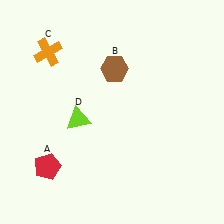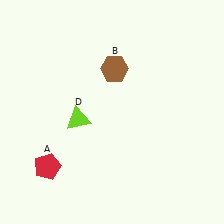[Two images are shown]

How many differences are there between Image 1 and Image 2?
There is 1 difference between the two images.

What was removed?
The orange cross (C) was removed in Image 2.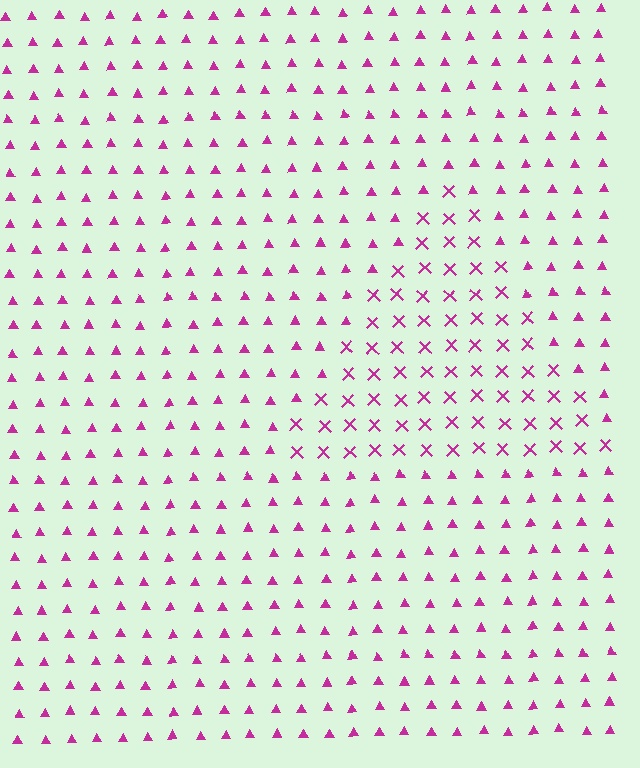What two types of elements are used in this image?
The image uses X marks inside the triangle region and triangles outside it.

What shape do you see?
I see a triangle.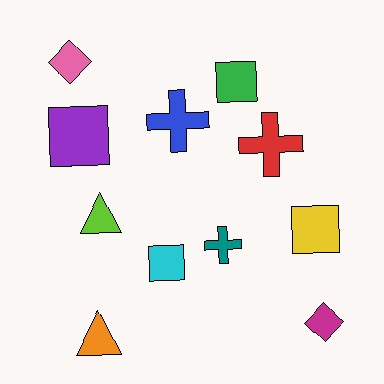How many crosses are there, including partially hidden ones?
There are 3 crosses.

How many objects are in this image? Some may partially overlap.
There are 11 objects.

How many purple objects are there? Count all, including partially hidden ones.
There is 1 purple object.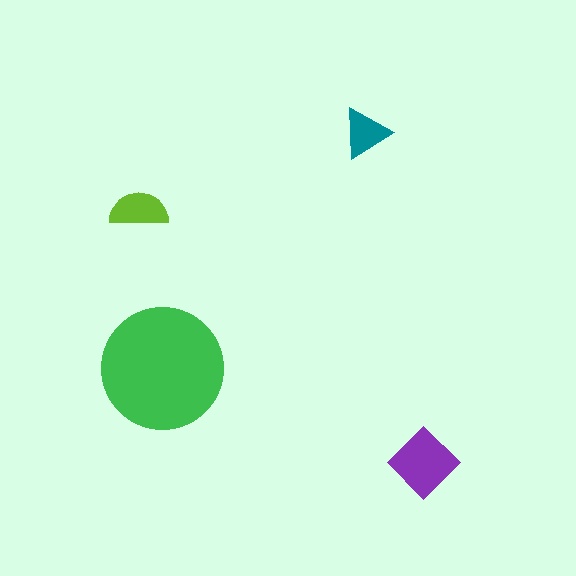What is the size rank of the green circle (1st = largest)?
1st.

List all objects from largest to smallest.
The green circle, the purple diamond, the lime semicircle, the teal triangle.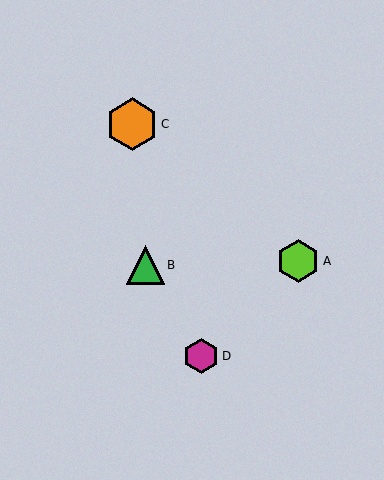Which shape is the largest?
The orange hexagon (labeled C) is the largest.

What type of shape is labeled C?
Shape C is an orange hexagon.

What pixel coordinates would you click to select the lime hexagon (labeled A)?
Click at (298, 261) to select the lime hexagon A.